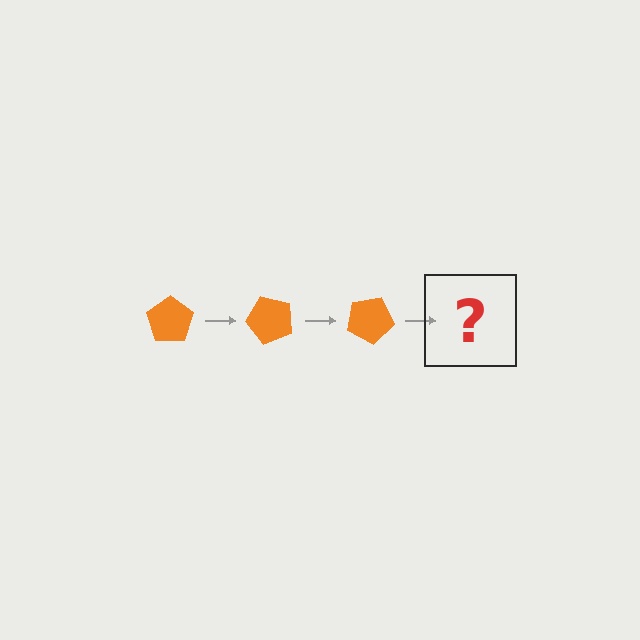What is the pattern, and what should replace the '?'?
The pattern is that the pentagon rotates 50 degrees each step. The '?' should be an orange pentagon rotated 150 degrees.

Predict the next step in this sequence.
The next step is an orange pentagon rotated 150 degrees.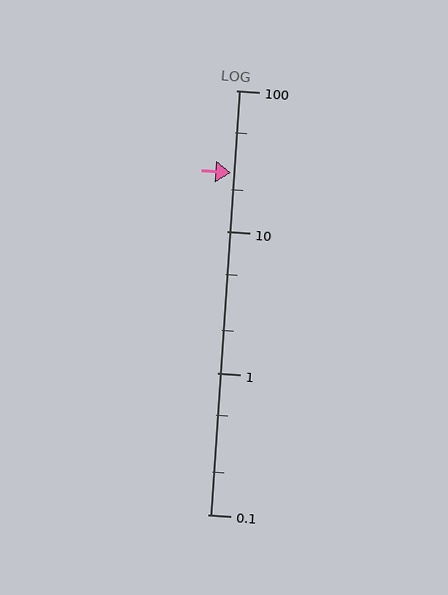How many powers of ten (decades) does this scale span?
The scale spans 3 decades, from 0.1 to 100.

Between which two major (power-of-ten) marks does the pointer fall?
The pointer is between 10 and 100.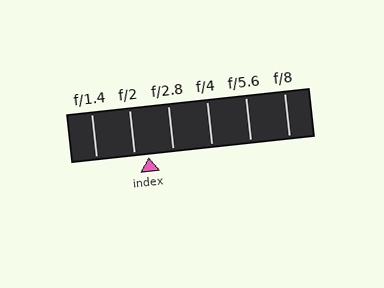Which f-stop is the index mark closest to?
The index mark is closest to f/2.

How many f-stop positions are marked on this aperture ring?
There are 6 f-stop positions marked.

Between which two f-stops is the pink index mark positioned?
The index mark is between f/2 and f/2.8.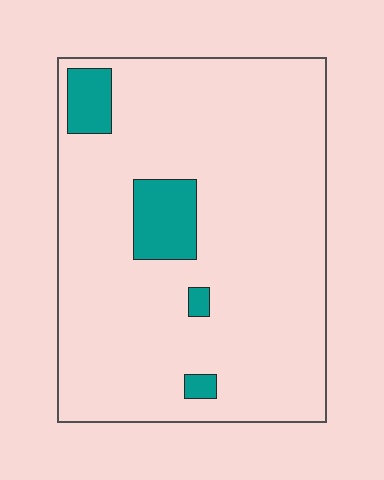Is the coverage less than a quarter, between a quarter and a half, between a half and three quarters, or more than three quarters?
Less than a quarter.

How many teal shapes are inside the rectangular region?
4.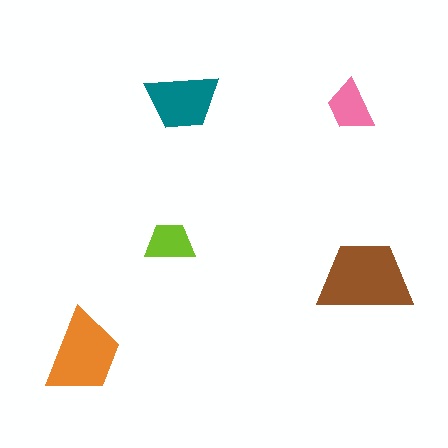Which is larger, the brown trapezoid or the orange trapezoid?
The brown one.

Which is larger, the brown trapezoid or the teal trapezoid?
The brown one.